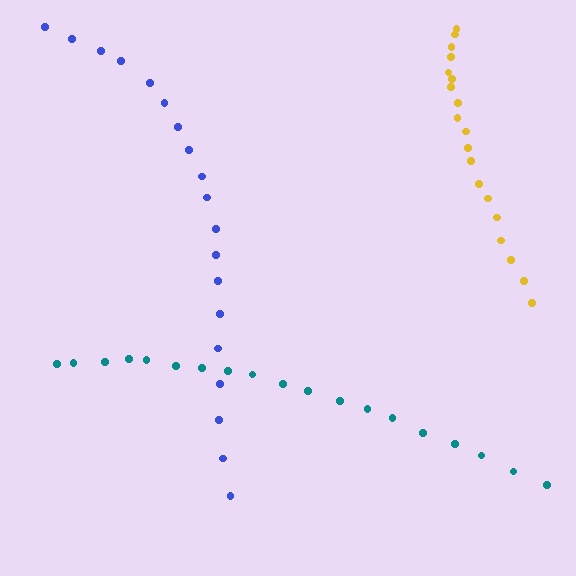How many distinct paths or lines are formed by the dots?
There are 3 distinct paths.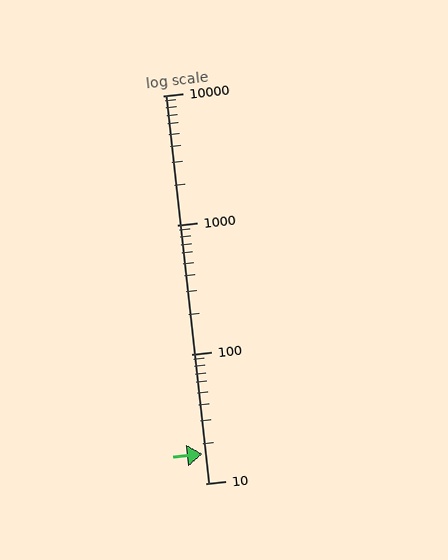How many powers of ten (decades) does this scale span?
The scale spans 3 decades, from 10 to 10000.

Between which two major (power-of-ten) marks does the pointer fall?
The pointer is between 10 and 100.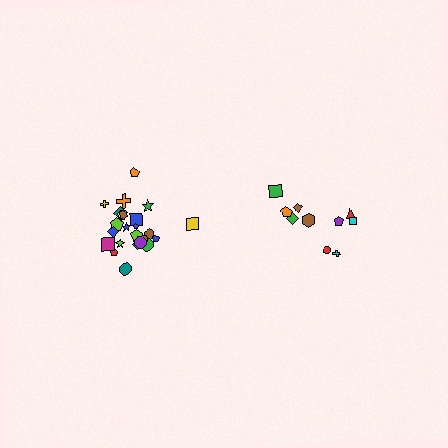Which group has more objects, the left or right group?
The left group.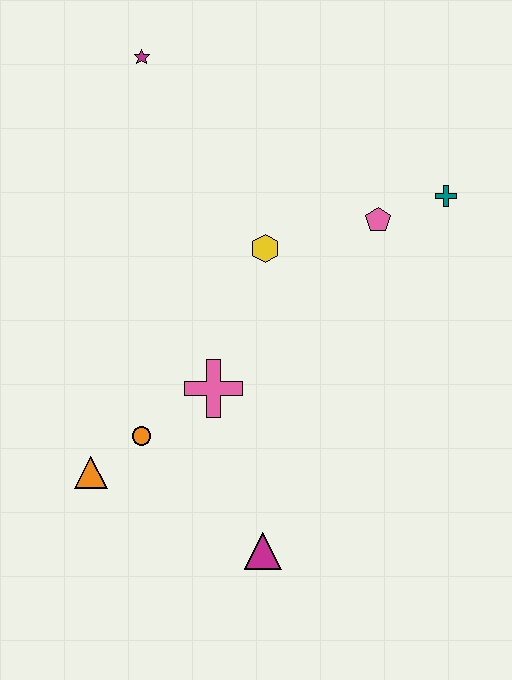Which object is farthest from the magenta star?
The magenta triangle is farthest from the magenta star.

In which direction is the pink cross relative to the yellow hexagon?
The pink cross is below the yellow hexagon.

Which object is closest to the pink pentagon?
The teal cross is closest to the pink pentagon.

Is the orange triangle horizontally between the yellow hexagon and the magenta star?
No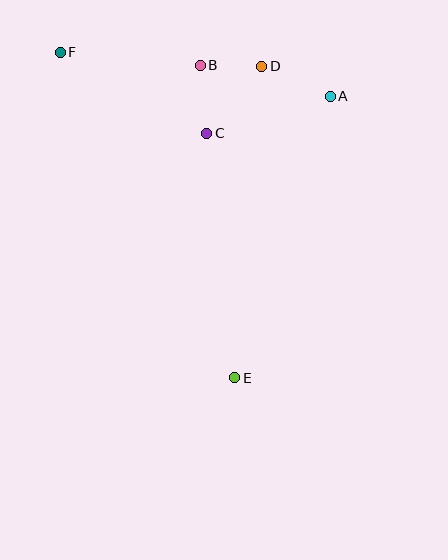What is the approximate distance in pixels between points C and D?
The distance between C and D is approximately 87 pixels.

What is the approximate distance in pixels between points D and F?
The distance between D and F is approximately 202 pixels.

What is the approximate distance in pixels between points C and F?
The distance between C and F is approximately 168 pixels.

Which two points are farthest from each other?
Points E and F are farthest from each other.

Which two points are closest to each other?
Points B and D are closest to each other.